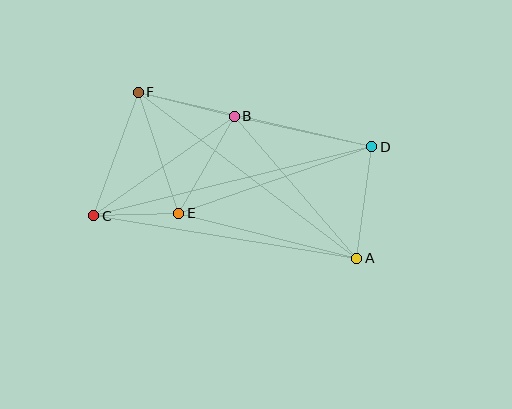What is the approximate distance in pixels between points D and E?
The distance between D and E is approximately 204 pixels.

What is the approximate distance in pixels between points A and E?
The distance between A and E is approximately 184 pixels.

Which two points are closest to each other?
Points C and E are closest to each other.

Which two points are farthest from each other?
Points C and D are farthest from each other.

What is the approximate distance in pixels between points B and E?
The distance between B and E is approximately 112 pixels.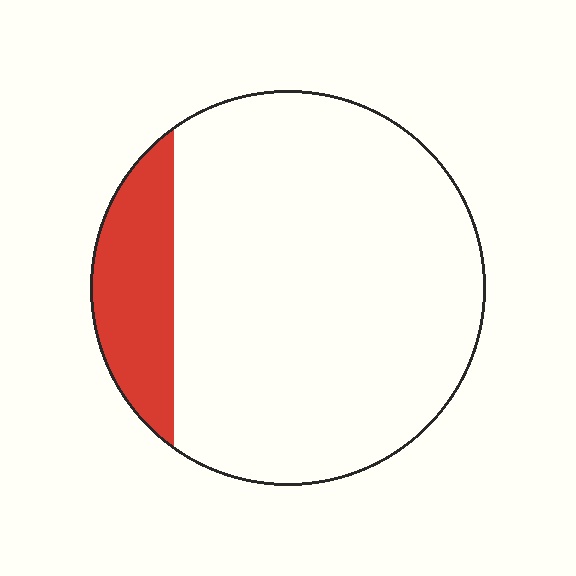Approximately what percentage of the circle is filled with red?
Approximately 15%.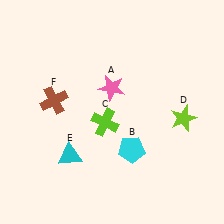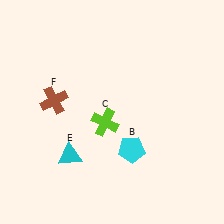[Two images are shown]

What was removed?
The pink star (A), the lime star (D) were removed in Image 2.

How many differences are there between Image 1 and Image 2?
There are 2 differences between the two images.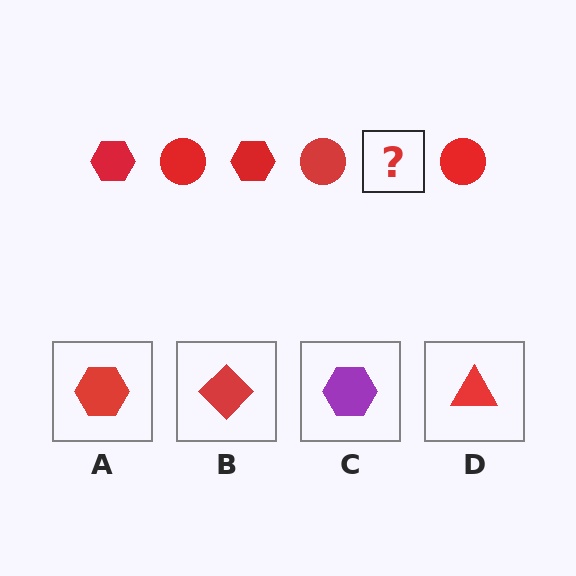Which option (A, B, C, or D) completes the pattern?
A.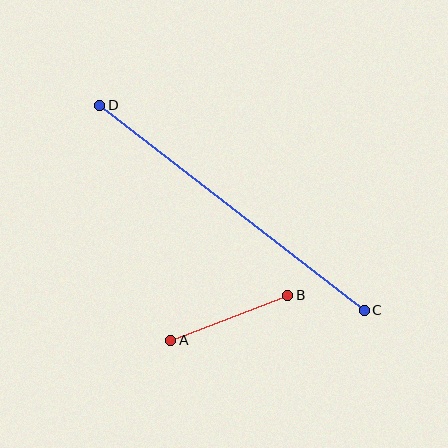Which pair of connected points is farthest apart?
Points C and D are farthest apart.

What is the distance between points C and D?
The distance is approximately 335 pixels.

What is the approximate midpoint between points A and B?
The midpoint is at approximately (229, 318) pixels.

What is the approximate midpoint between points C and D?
The midpoint is at approximately (232, 208) pixels.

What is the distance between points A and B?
The distance is approximately 125 pixels.